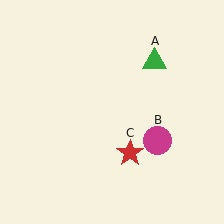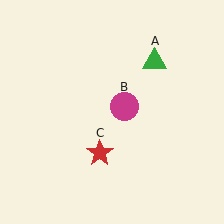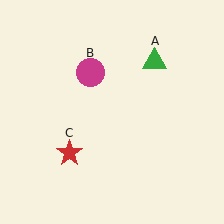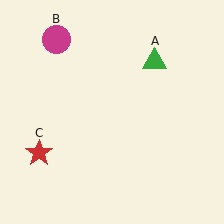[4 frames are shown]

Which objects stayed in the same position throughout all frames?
Green triangle (object A) remained stationary.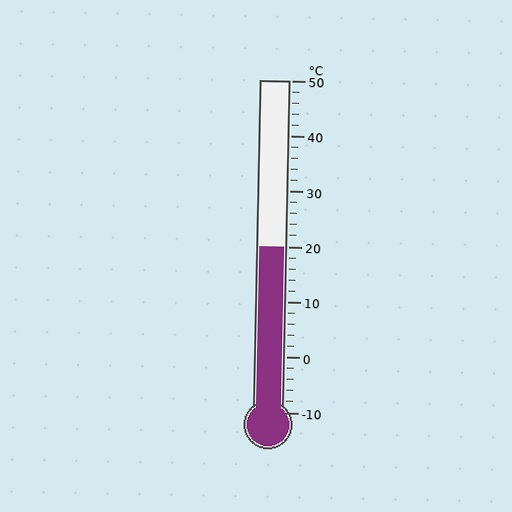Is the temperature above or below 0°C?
The temperature is above 0°C.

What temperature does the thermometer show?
The thermometer shows approximately 20°C.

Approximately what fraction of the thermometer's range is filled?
The thermometer is filled to approximately 50% of its range.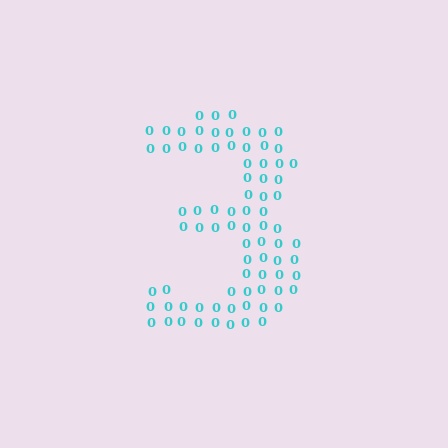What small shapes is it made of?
It is made of small digit 0's.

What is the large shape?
The large shape is the digit 3.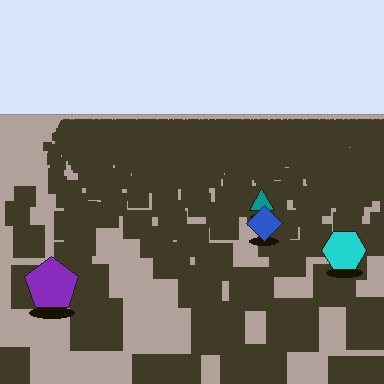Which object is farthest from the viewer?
The teal triangle is farthest from the viewer. It appears smaller and the ground texture around it is denser.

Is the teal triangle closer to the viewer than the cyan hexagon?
No. The cyan hexagon is closer — you can tell from the texture gradient: the ground texture is coarser near it.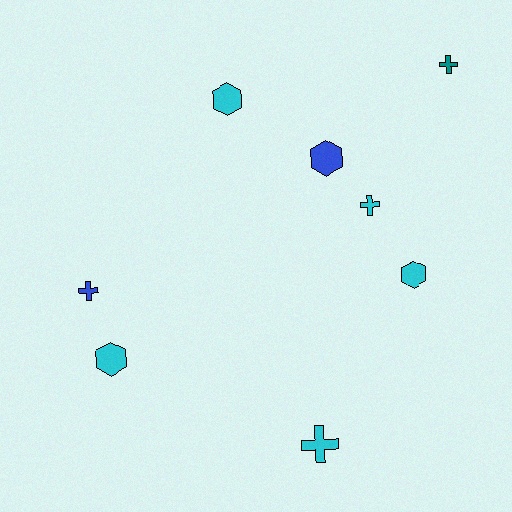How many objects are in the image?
There are 8 objects.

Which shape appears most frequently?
Hexagon, with 4 objects.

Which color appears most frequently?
Cyan, with 5 objects.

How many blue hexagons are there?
There is 1 blue hexagon.